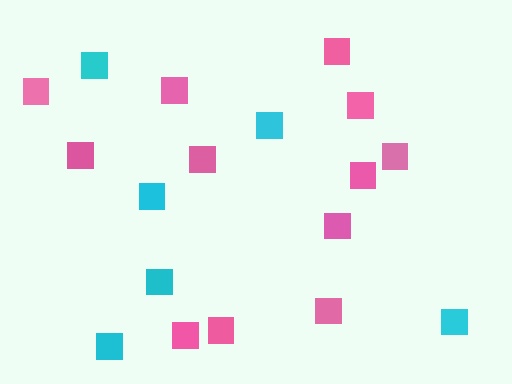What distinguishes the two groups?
There are 2 groups: one group of pink squares (12) and one group of cyan squares (6).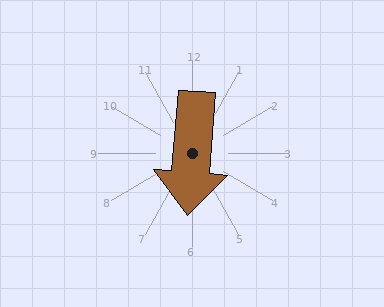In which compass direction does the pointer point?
South.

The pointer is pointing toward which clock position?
Roughly 6 o'clock.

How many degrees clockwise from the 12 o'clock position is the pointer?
Approximately 185 degrees.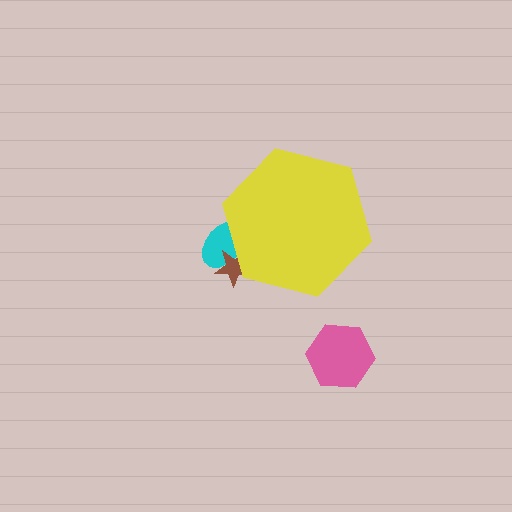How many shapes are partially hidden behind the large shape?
2 shapes are partially hidden.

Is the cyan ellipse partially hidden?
Yes, the cyan ellipse is partially hidden behind the yellow hexagon.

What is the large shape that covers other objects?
A yellow hexagon.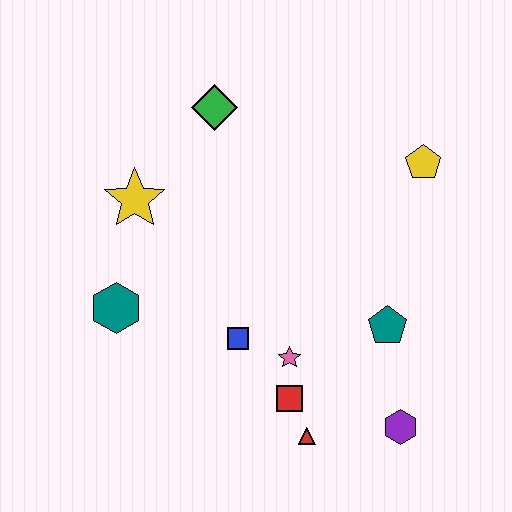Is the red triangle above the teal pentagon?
No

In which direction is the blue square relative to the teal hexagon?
The blue square is to the right of the teal hexagon.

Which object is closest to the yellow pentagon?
The teal pentagon is closest to the yellow pentagon.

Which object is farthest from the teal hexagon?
The yellow pentagon is farthest from the teal hexagon.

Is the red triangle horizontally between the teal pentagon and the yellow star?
Yes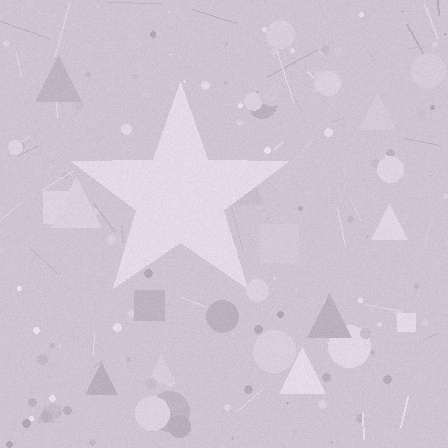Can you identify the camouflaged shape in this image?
The camouflaged shape is a star.